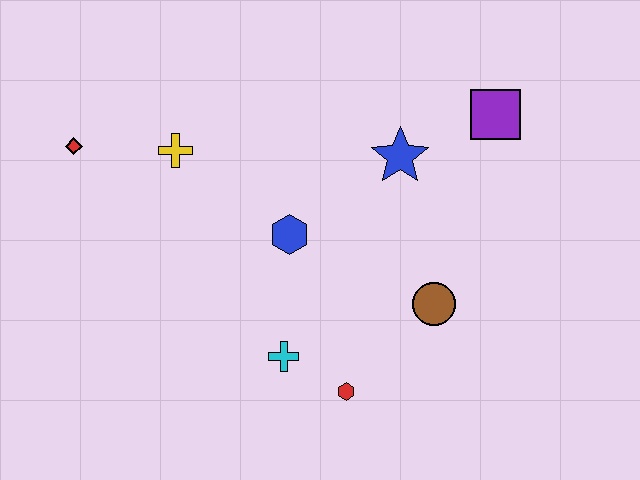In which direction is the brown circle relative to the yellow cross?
The brown circle is to the right of the yellow cross.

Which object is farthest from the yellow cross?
The purple square is farthest from the yellow cross.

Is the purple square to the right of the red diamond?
Yes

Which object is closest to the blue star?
The purple square is closest to the blue star.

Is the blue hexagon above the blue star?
No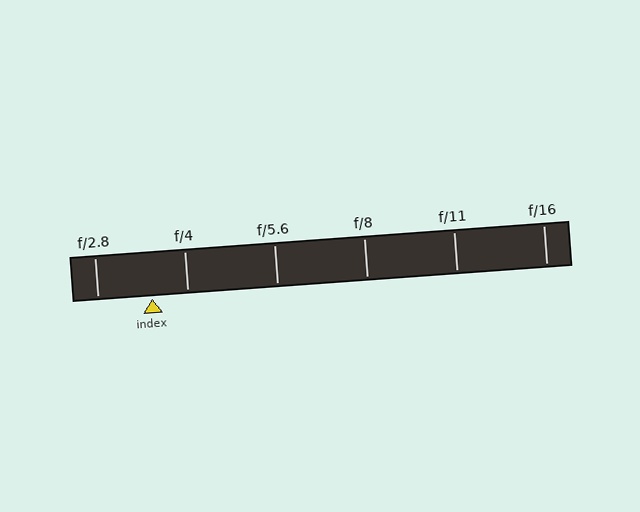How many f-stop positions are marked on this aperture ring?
There are 6 f-stop positions marked.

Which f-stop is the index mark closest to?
The index mark is closest to f/4.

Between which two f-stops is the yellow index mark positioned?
The index mark is between f/2.8 and f/4.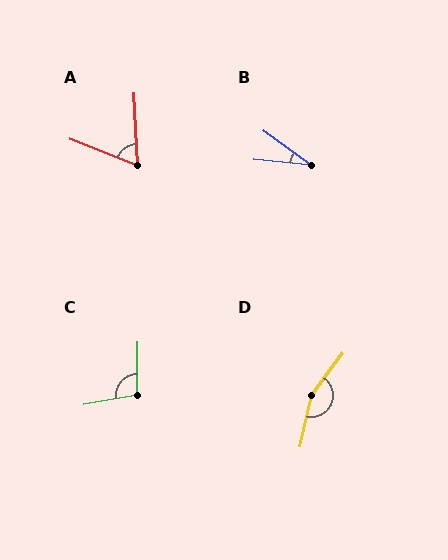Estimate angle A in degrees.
Approximately 66 degrees.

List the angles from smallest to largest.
B (30°), A (66°), C (101°), D (157°).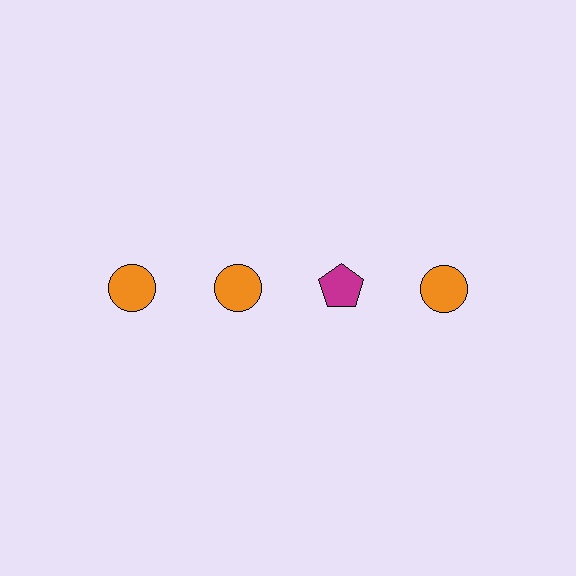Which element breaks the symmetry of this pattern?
The magenta pentagon in the top row, center column breaks the symmetry. All other shapes are orange circles.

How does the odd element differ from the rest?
It differs in both color (magenta instead of orange) and shape (pentagon instead of circle).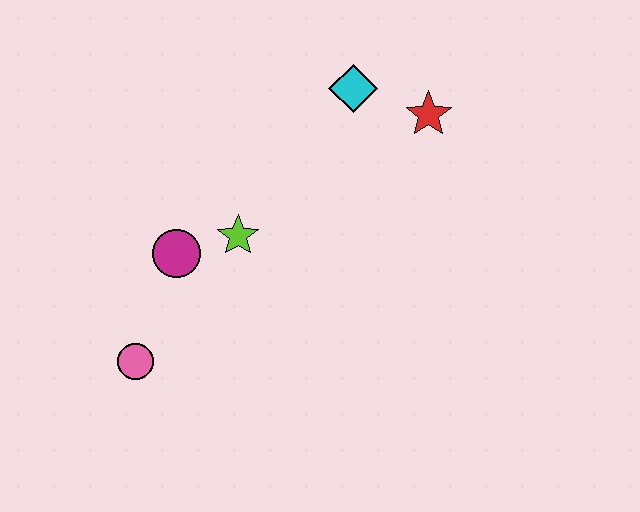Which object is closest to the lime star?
The magenta circle is closest to the lime star.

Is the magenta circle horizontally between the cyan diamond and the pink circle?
Yes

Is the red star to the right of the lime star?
Yes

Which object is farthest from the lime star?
The red star is farthest from the lime star.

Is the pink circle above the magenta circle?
No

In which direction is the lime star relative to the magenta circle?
The lime star is to the right of the magenta circle.